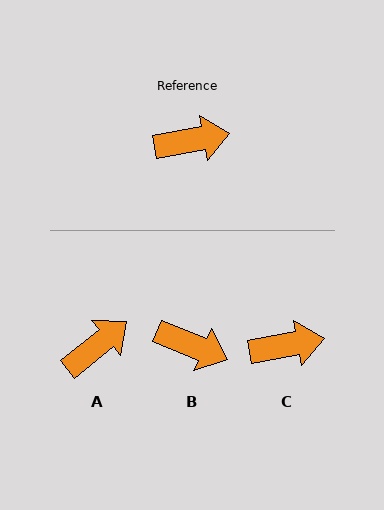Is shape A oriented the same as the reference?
No, it is off by about 29 degrees.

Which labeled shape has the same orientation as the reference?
C.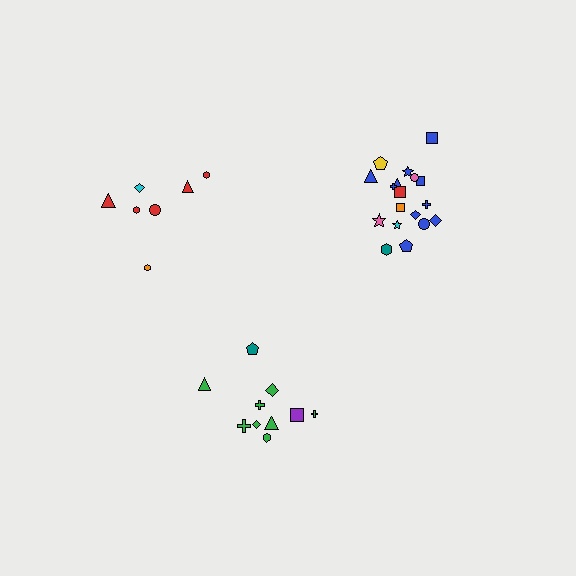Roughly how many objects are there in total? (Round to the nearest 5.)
Roughly 35 objects in total.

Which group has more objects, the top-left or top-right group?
The top-right group.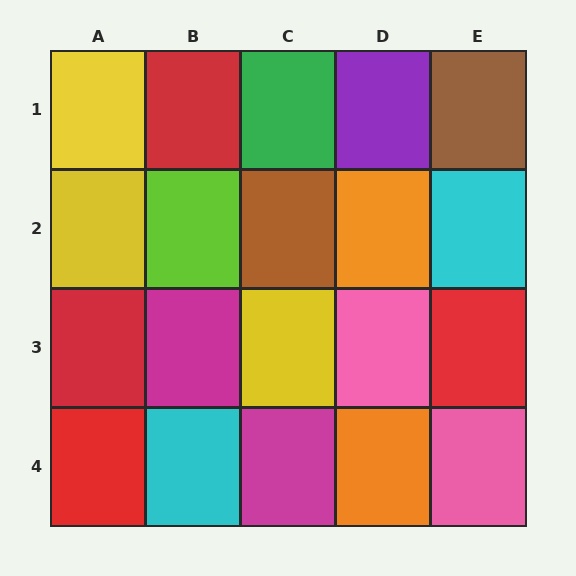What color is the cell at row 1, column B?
Red.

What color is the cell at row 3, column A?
Red.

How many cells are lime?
1 cell is lime.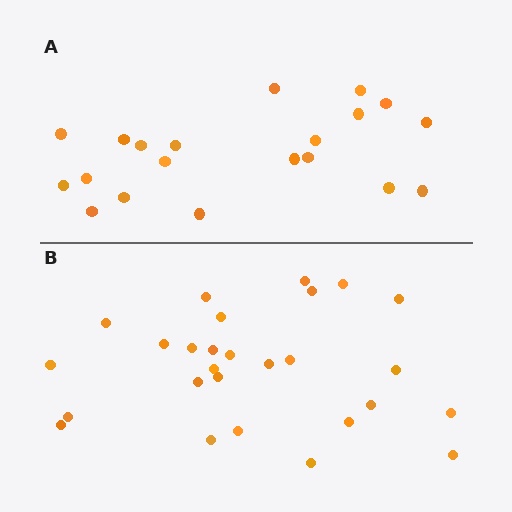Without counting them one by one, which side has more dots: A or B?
Region B (the bottom region) has more dots.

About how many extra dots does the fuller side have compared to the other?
Region B has roughly 8 or so more dots than region A.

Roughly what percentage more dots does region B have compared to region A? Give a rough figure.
About 35% more.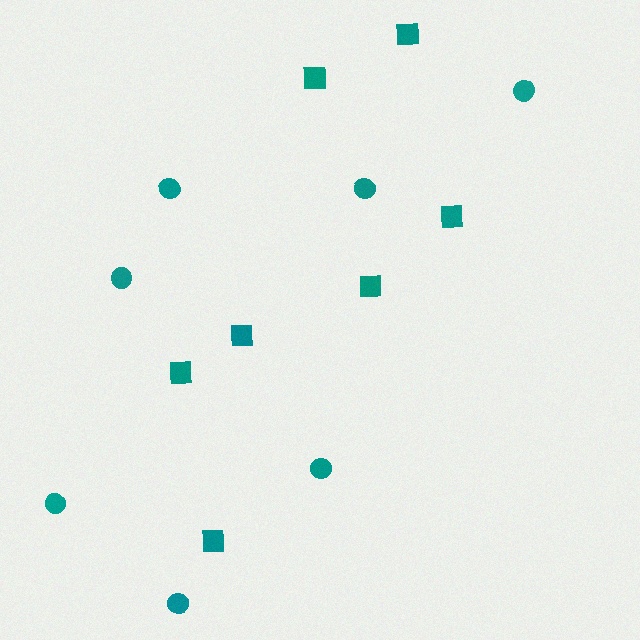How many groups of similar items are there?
There are 2 groups: one group of squares (7) and one group of circles (7).